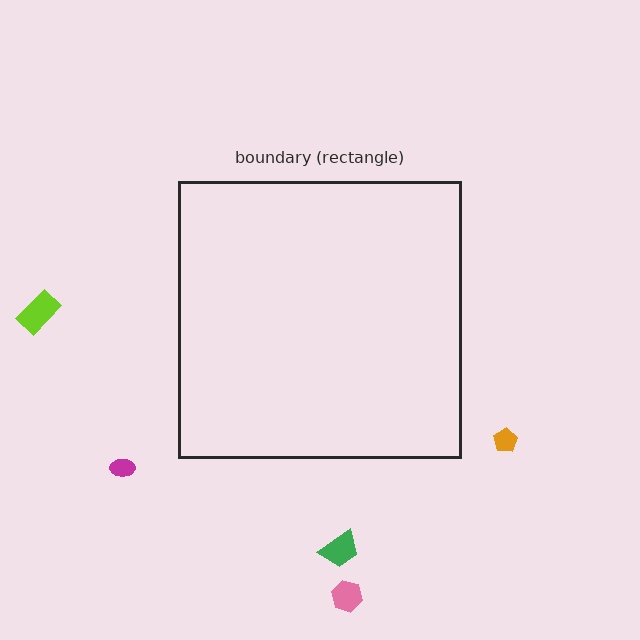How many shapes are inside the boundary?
0 inside, 5 outside.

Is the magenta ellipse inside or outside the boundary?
Outside.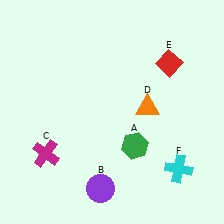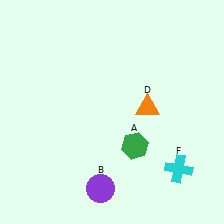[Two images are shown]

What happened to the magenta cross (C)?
The magenta cross (C) was removed in Image 2. It was in the bottom-left area of Image 1.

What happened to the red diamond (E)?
The red diamond (E) was removed in Image 2. It was in the top-right area of Image 1.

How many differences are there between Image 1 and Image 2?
There are 2 differences between the two images.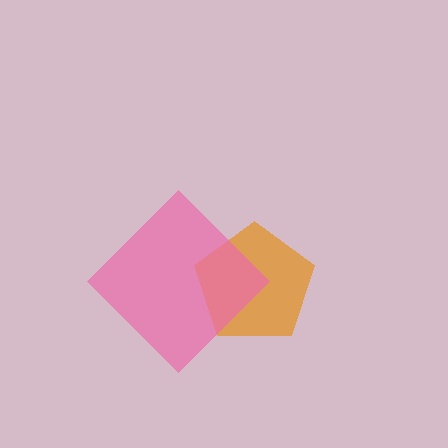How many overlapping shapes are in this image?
There are 2 overlapping shapes in the image.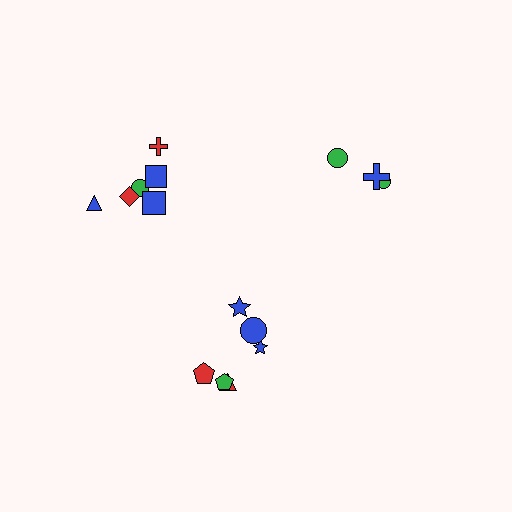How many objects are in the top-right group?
There are 3 objects.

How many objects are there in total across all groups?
There are 15 objects.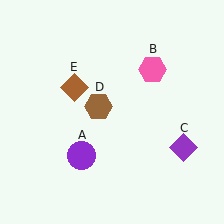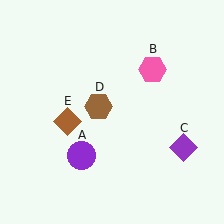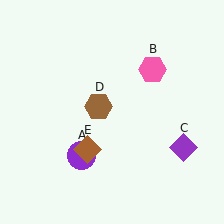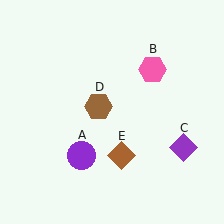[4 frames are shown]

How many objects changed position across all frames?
1 object changed position: brown diamond (object E).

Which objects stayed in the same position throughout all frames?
Purple circle (object A) and pink hexagon (object B) and purple diamond (object C) and brown hexagon (object D) remained stationary.